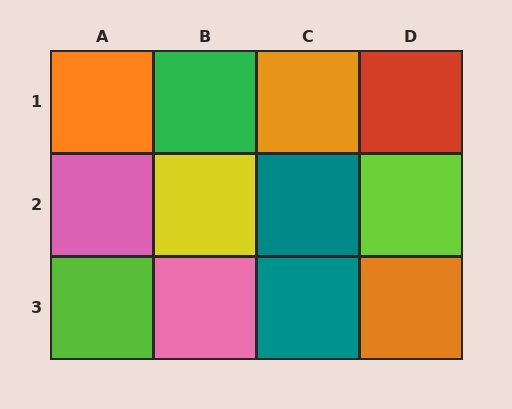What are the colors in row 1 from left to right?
Orange, green, orange, red.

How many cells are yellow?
1 cell is yellow.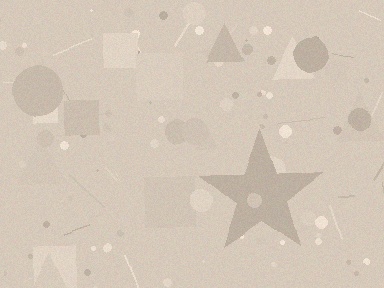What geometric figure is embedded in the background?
A star is embedded in the background.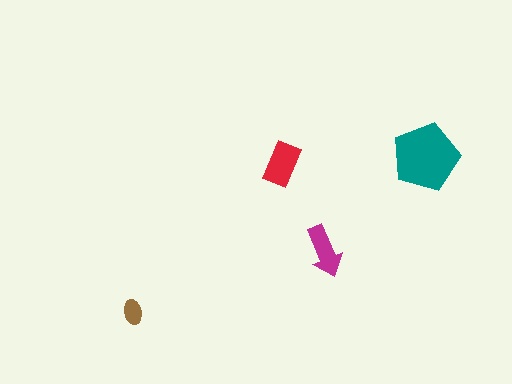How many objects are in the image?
There are 4 objects in the image.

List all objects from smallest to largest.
The brown ellipse, the magenta arrow, the red rectangle, the teal pentagon.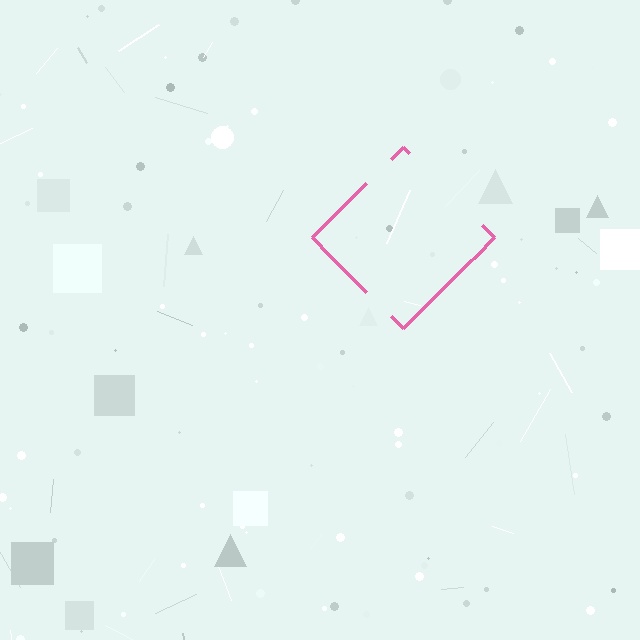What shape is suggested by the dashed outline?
The dashed outline suggests a diamond.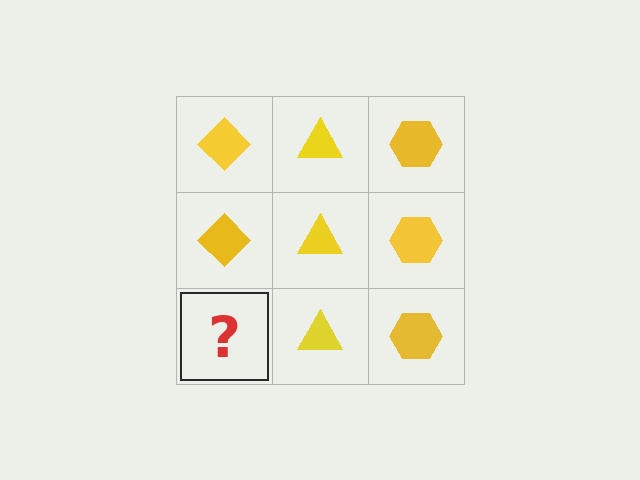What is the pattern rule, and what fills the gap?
The rule is that each column has a consistent shape. The gap should be filled with a yellow diamond.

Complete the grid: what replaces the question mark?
The question mark should be replaced with a yellow diamond.